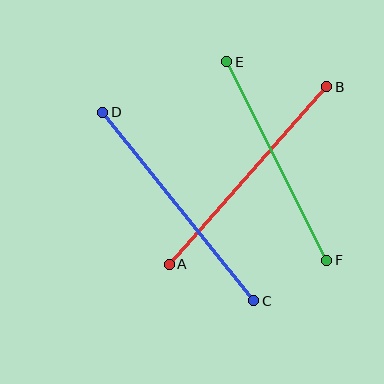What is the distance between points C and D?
The distance is approximately 241 pixels.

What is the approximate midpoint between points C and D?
The midpoint is at approximately (178, 206) pixels.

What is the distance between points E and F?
The distance is approximately 222 pixels.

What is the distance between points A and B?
The distance is approximately 237 pixels.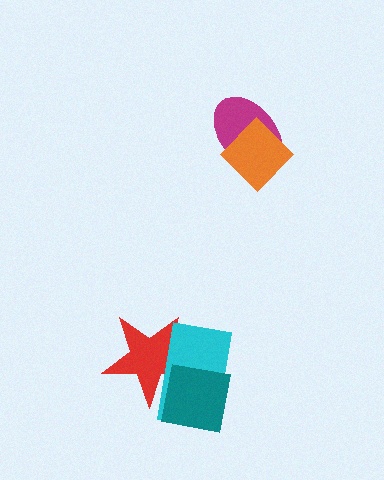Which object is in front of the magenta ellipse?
The orange diamond is in front of the magenta ellipse.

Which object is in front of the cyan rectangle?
The teal square is in front of the cyan rectangle.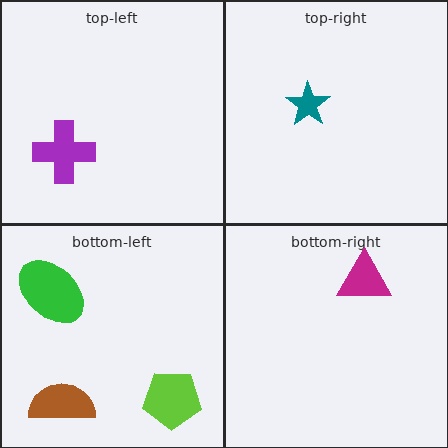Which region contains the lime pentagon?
The bottom-left region.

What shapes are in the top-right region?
The teal star.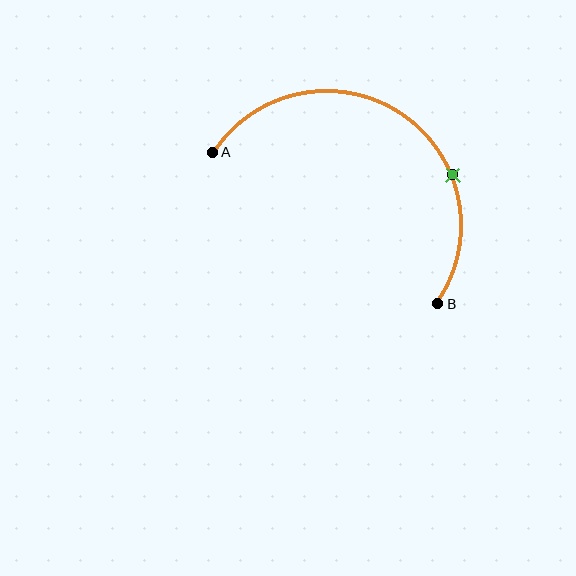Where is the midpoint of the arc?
The arc midpoint is the point on the curve farthest from the straight line joining A and B. It sits above and to the right of that line.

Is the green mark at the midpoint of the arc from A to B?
No. The green mark lies on the arc but is closer to endpoint B. The arc midpoint would be at the point on the curve equidistant along the arc from both A and B.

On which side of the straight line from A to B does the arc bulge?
The arc bulges above and to the right of the straight line connecting A and B.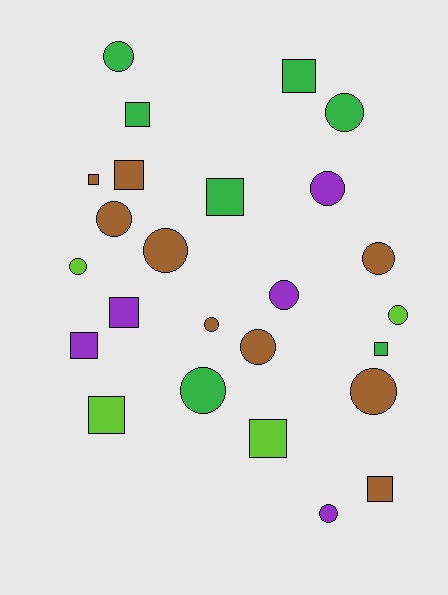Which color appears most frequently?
Brown, with 9 objects.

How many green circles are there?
There are 3 green circles.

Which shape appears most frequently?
Circle, with 14 objects.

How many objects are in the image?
There are 25 objects.